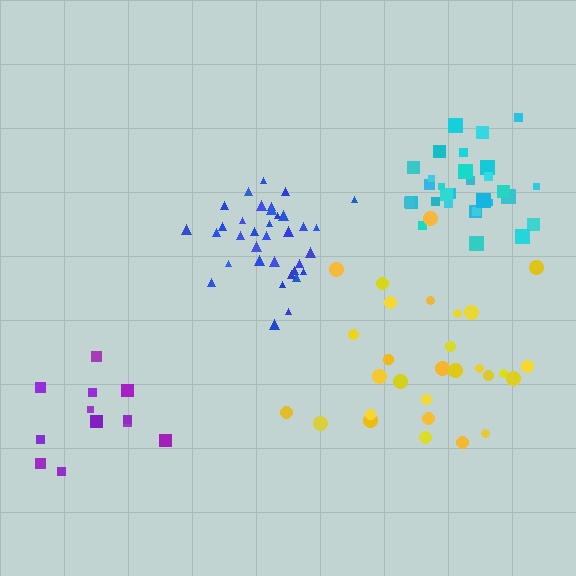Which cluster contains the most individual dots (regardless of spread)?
Blue (35).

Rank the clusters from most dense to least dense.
blue, cyan, yellow, purple.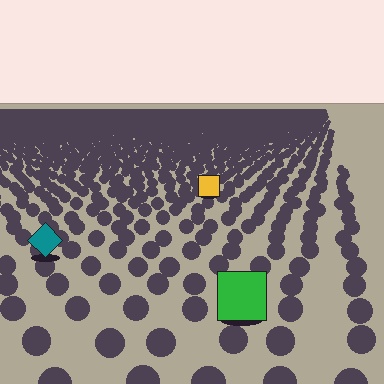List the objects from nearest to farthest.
From nearest to farthest: the green square, the teal diamond, the yellow square.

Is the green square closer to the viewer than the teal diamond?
Yes. The green square is closer — you can tell from the texture gradient: the ground texture is coarser near it.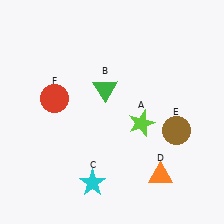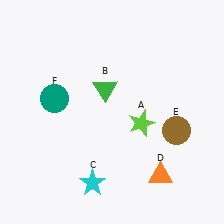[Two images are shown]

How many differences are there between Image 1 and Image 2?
There is 1 difference between the two images.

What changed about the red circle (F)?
In Image 1, F is red. In Image 2, it changed to teal.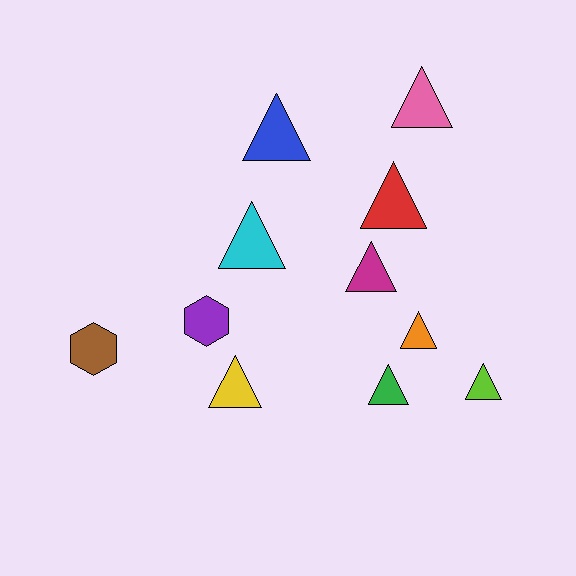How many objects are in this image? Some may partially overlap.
There are 11 objects.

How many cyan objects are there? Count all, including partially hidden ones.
There is 1 cyan object.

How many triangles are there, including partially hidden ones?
There are 9 triangles.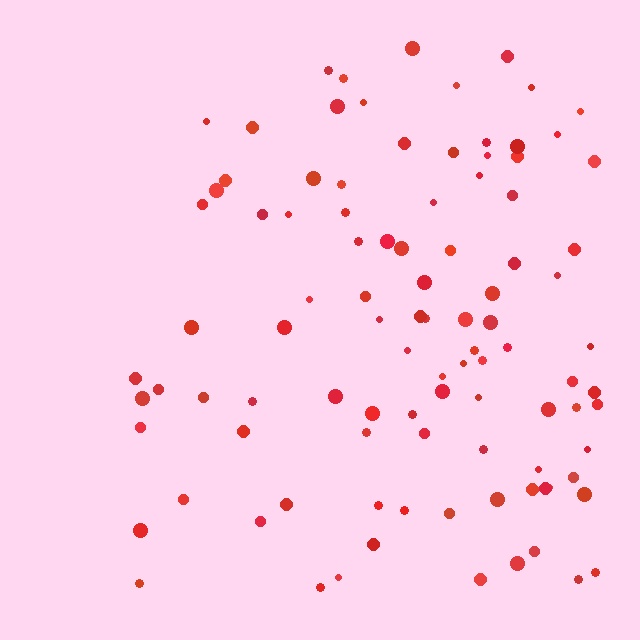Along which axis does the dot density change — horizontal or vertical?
Horizontal.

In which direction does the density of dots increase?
From left to right, with the right side densest.